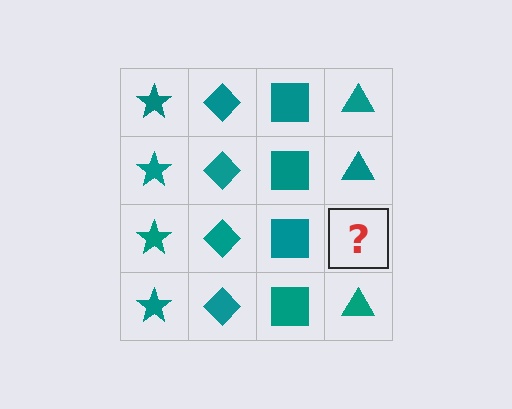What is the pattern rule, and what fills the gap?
The rule is that each column has a consistent shape. The gap should be filled with a teal triangle.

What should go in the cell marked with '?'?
The missing cell should contain a teal triangle.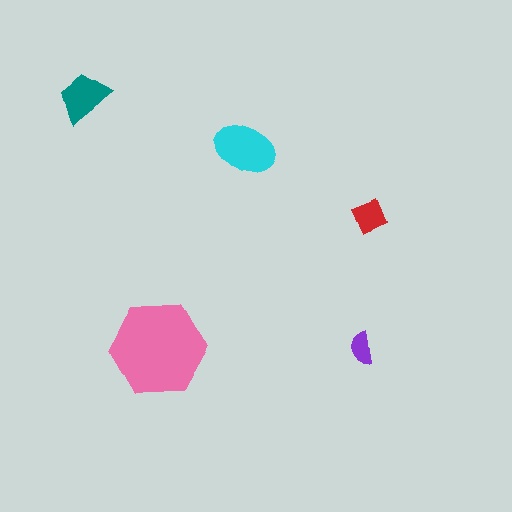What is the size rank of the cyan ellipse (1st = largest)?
2nd.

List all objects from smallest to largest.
The purple semicircle, the red square, the teal trapezoid, the cyan ellipse, the pink hexagon.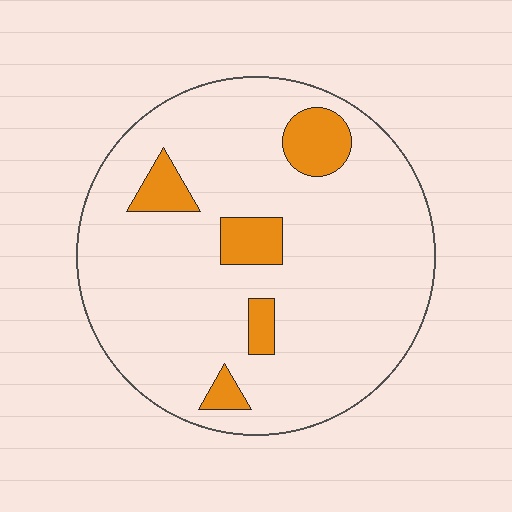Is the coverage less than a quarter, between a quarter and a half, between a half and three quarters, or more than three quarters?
Less than a quarter.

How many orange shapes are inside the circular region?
5.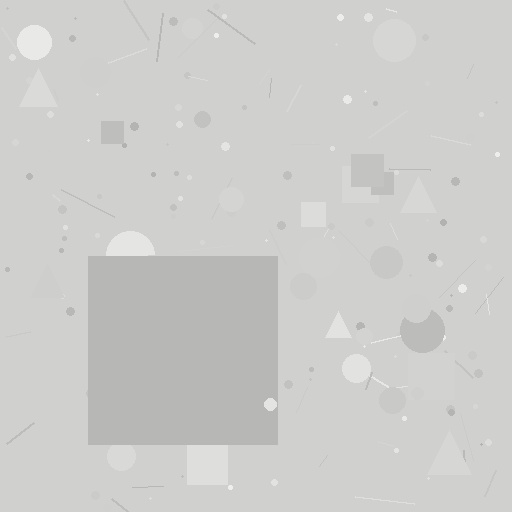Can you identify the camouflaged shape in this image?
The camouflaged shape is a square.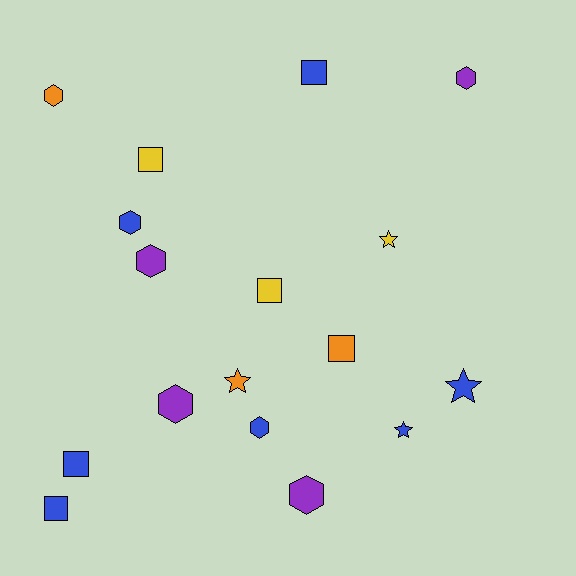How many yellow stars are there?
There is 1 yellow star.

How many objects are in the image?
There are 17 objects.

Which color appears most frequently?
Blue, with 7 objects.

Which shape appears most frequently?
Hexagon, with 7 objects.